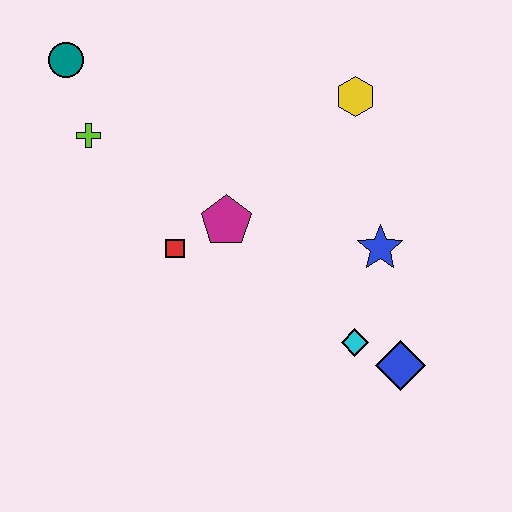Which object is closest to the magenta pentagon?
The red square is closest to the magenta pentagon.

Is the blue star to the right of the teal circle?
Yes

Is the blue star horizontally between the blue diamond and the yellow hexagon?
Yes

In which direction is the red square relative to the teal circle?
The red square is below the teal circle.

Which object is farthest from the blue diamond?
The teal circle is farthest from the blue diamond.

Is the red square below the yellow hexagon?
Yes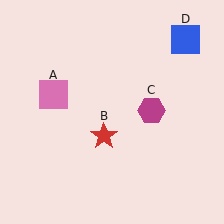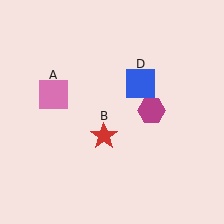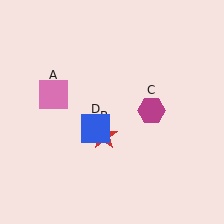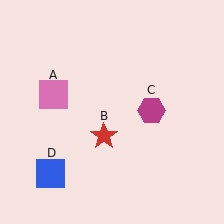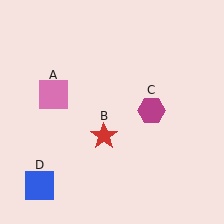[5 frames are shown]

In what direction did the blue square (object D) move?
The blue square (object D) moved down and to the left.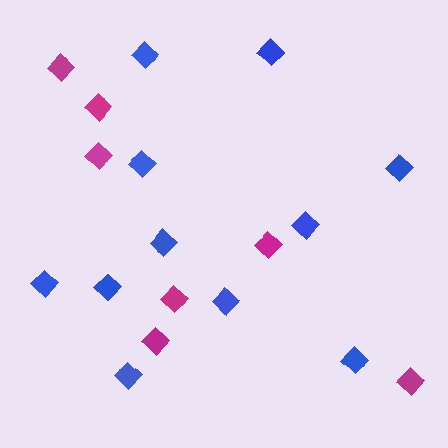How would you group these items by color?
There are 2 groups: one group of blue diamonds (11) and one group of magenta diamonds (7).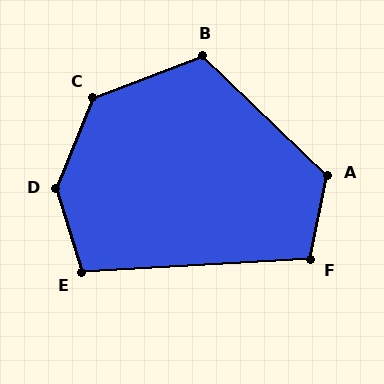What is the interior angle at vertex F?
Approximately 105 degrees (obtuse).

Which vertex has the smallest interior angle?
E, at approximately 104 degrees.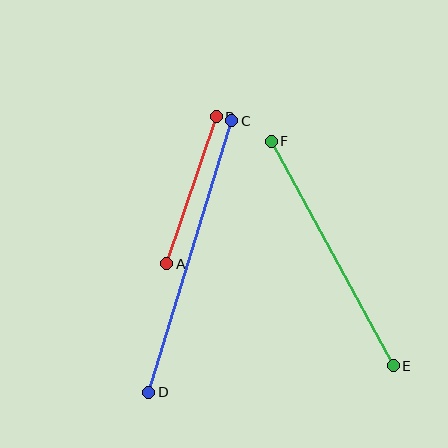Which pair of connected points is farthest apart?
Points C and D are farthest apart.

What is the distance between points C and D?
The distance is approximately 284 pixels.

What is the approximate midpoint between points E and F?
The midpoint is at approximately (332, 254) pixels.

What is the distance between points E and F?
The distance is approximately 256 pixels.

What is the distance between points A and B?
The distance is approximately 155 pixels.